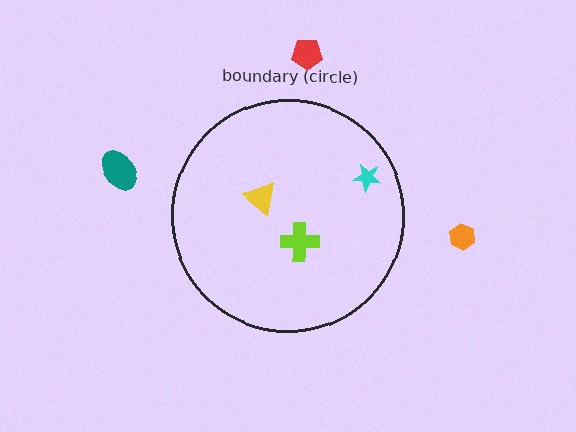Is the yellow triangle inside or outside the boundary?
Inside.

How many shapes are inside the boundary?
3 inside, 3 outside.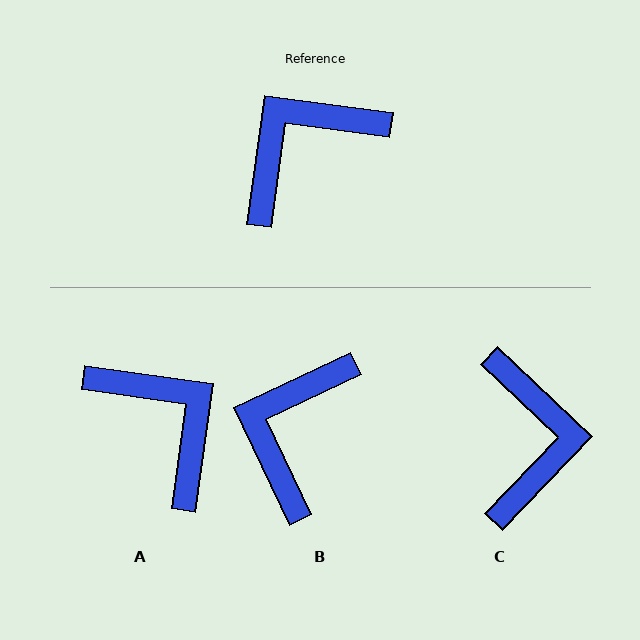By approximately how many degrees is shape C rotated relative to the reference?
Approximately 126 degrees clockwise.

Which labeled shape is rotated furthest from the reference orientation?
C, about 126 degrees away.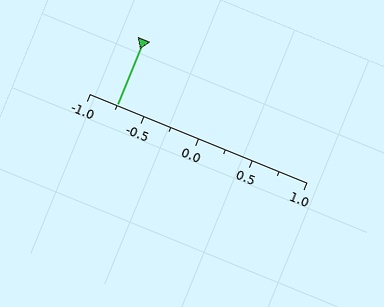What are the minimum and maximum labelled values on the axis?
The axis runs from -1.0 to 1.0.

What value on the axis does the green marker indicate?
The marker indicates approximately -0.75.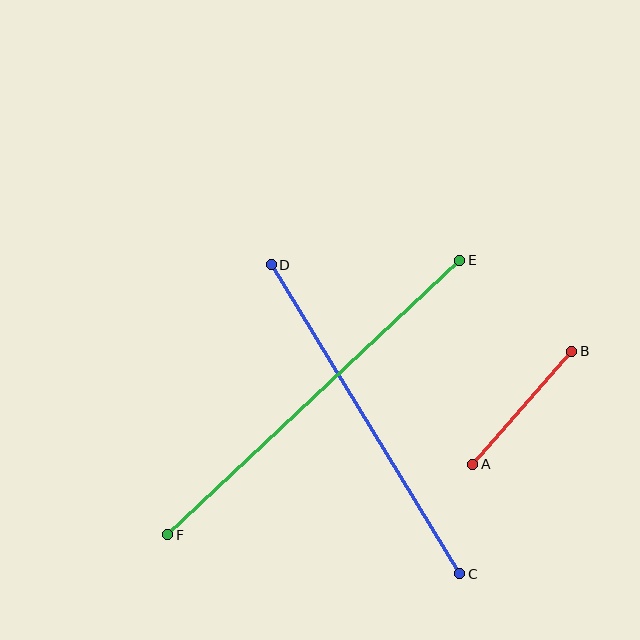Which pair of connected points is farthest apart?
Points E and F are farthest apart.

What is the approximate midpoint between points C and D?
The midpoint is at approximately (366, 419) pixels.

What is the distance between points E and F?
The distance is approximately 401 pixels.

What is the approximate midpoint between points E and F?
The midpoint is at approximately (314, 397) pixels.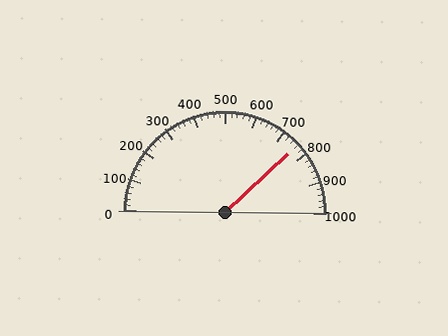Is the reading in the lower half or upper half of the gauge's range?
The reading is in the upper half of the range (0 to 1000).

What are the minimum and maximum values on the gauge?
The gauge ranges from 0 to 1000.